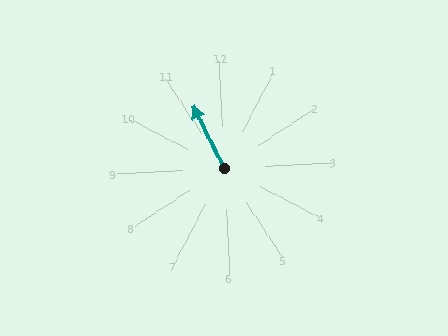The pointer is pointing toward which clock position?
Roughly 11 o'clock.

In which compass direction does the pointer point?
Northwest.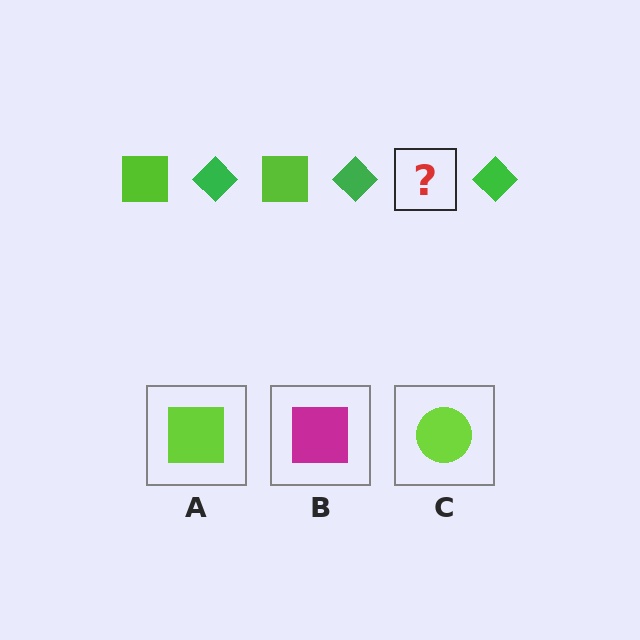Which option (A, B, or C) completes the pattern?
A.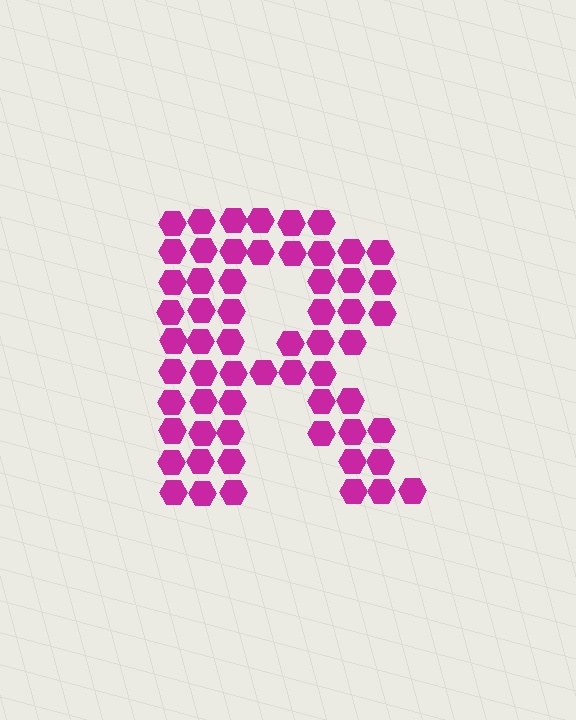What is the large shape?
The large shape is the letter R.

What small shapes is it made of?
It is made of small hexagons.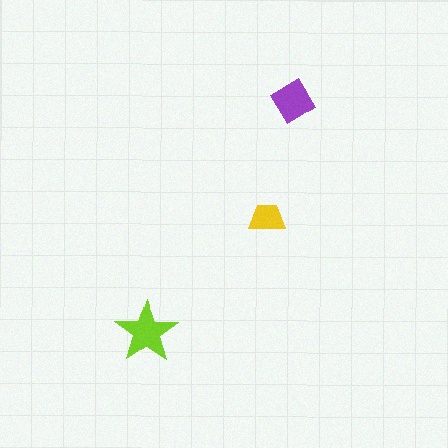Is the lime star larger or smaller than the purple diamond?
Larger.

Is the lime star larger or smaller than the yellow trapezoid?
Larger.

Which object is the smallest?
The yellow trapezoid.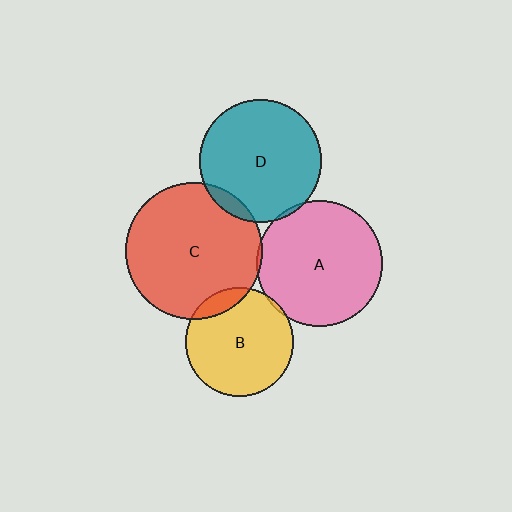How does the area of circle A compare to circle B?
Approximately 1.4 times.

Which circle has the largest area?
Circle C (red).